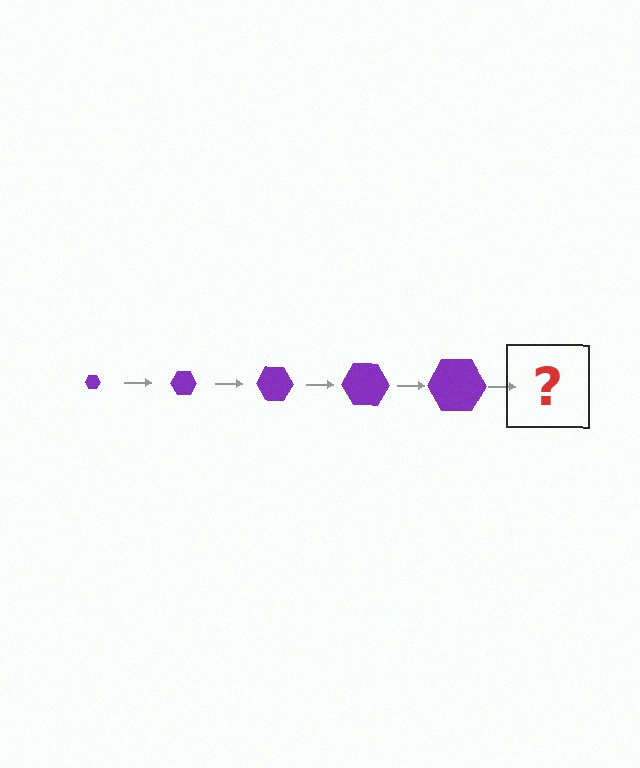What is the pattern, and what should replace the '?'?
The pattern is that the hexagon gets progressively larger each step. The '?' should be a purple hexagon, larger than the previous one.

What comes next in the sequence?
The next element should be a purple hexagon, larger than the previous one.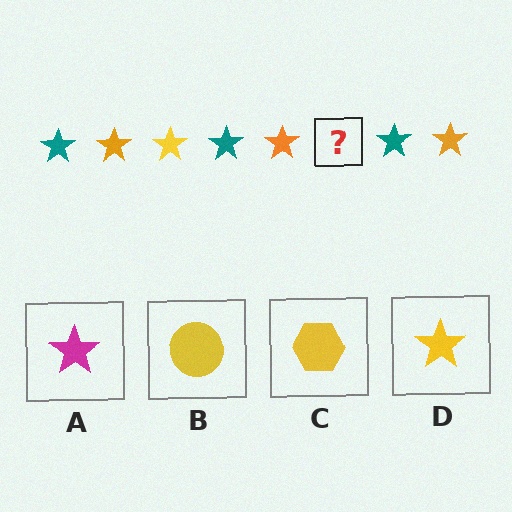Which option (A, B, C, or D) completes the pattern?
D.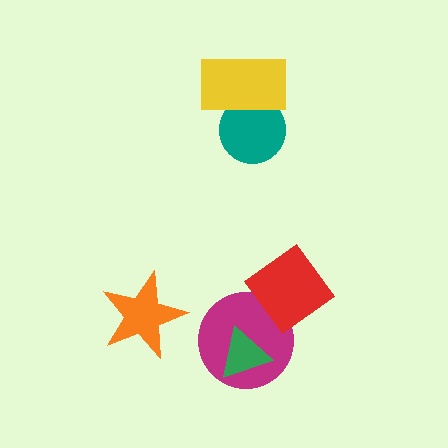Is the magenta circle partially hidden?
Yes, it is partially covered by another shape.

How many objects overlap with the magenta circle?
2 objects overlap with the magenta circle.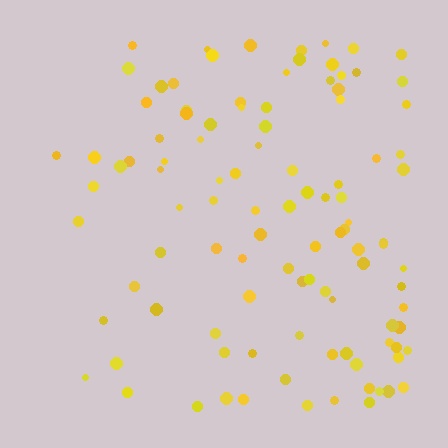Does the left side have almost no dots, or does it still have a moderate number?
Still a moderate number, just noticeably fewer than the right.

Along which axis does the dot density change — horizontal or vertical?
Horizontal.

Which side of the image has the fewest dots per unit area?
The left.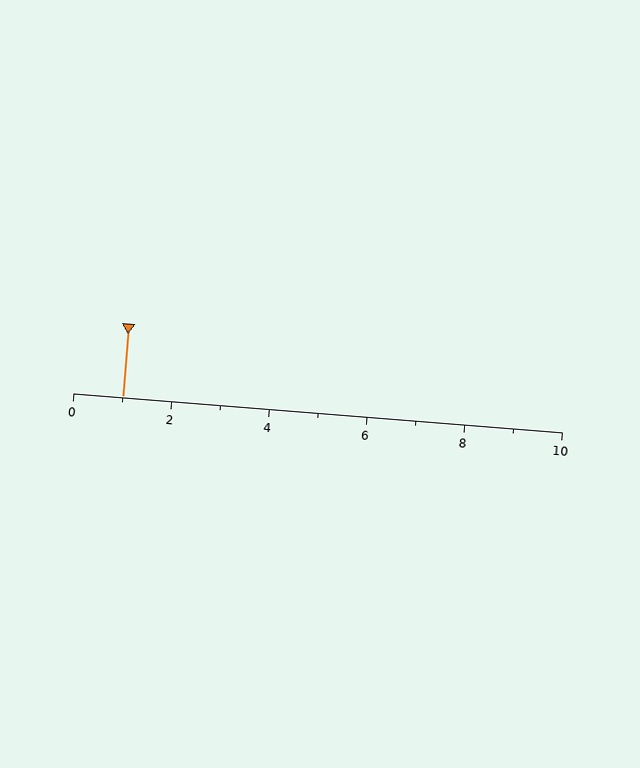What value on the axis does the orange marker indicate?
The marker indicates approximately 1.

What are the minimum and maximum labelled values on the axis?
The axis runs from 0 to 10.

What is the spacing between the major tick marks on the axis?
The major ticks are spaced 2 apart.